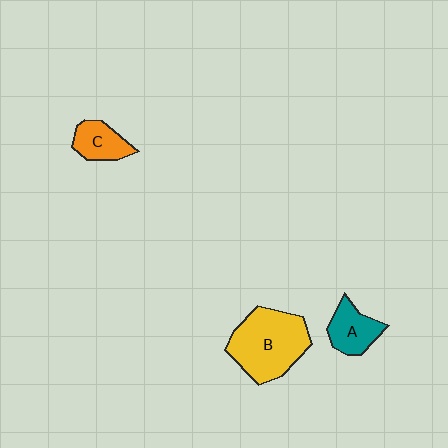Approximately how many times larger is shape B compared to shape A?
Approximately 2.1 times.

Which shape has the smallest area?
Shape C (orange).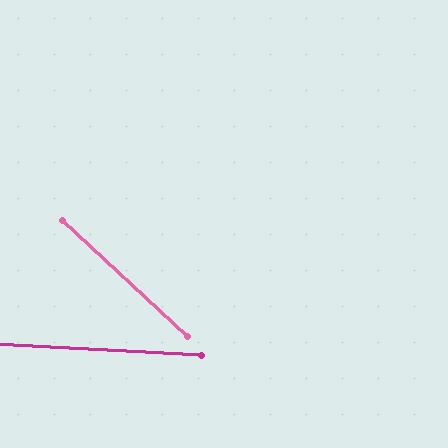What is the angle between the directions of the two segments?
Approximately 40 degrees.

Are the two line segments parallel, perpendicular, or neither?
Neither parallel nor perpendicular — they differ by about 40°.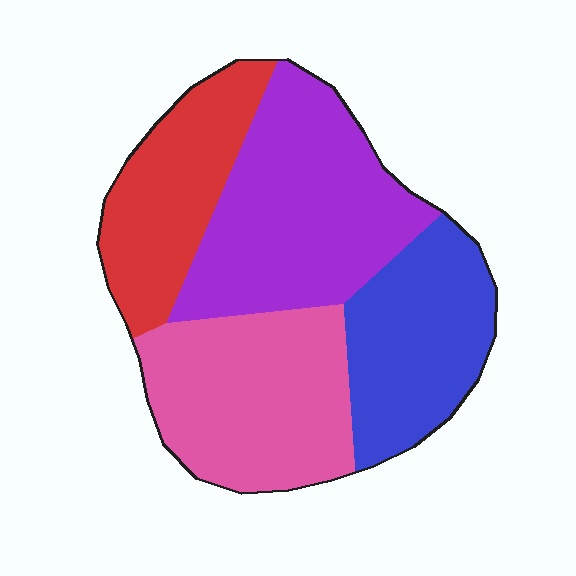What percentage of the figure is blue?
Blue covers roughly 20% of the figure.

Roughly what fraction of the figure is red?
Red takes up about one fifth (1/5) of the figure.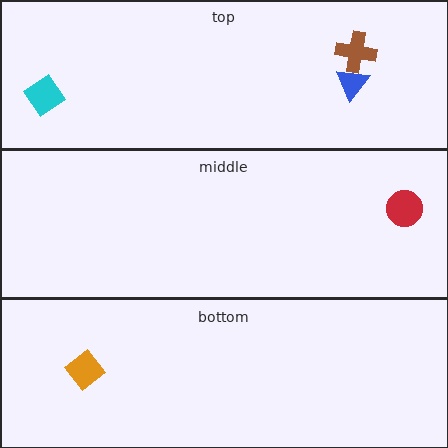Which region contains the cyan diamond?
The top region.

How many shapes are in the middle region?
1.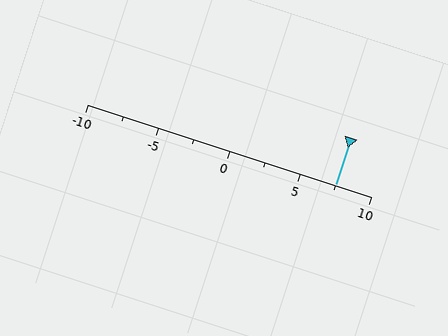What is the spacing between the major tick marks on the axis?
The major ticks are spaced 5 apart.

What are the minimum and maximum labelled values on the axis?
The axis runs from -10 to 10.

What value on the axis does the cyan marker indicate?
The marker indicates approximately 7.5.